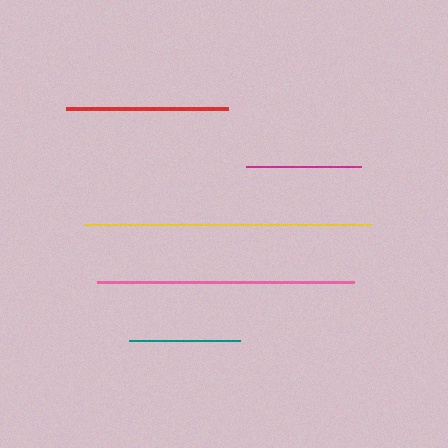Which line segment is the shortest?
The teal line is the shortest at approximately 111 pixels.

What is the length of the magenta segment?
The magenta segment is approximately 115 pixels long.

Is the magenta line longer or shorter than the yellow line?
The yellow line is longer than the magenta line.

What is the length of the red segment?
The red segment is approximately 162 pixels long.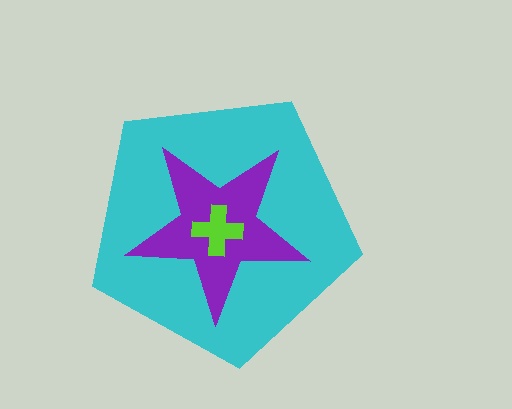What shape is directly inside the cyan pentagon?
The purple star.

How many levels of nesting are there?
3.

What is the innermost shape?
The lime cross.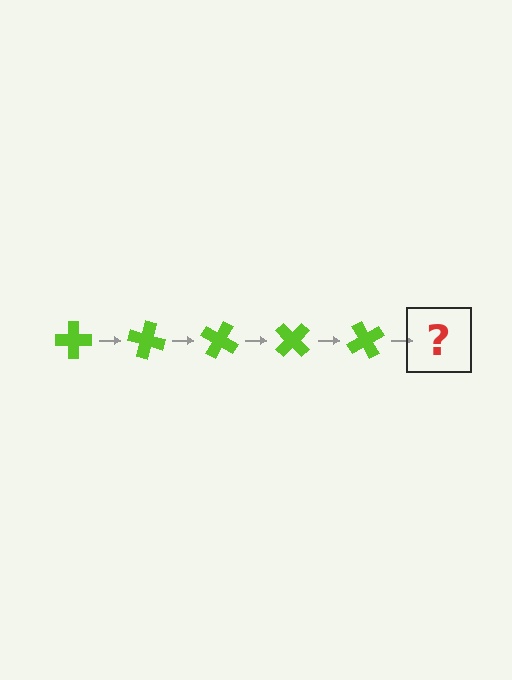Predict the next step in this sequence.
The next step is a lime cross rotated 75 degrees.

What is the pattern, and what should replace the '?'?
The pattern is that the cross rotates 15 degrees each step. The '?' should be a lime cross rotated 75 degrees.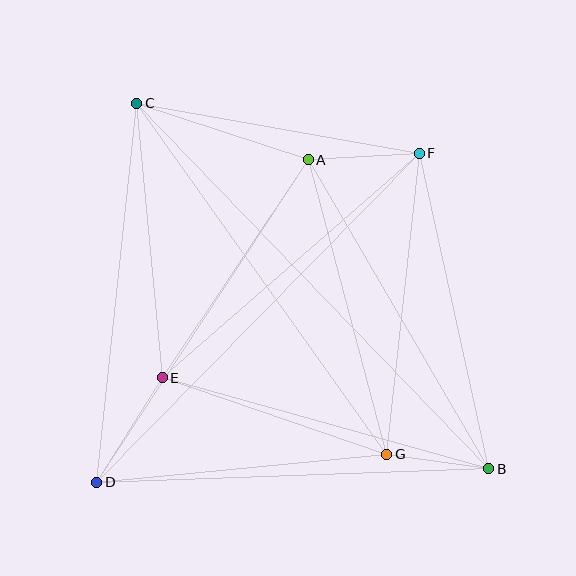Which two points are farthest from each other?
Points B and C are farthest from each other.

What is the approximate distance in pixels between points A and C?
The distance between A and C is approximately 181 pixels.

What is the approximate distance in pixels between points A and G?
The distance between A and G is approximately 305 pixels.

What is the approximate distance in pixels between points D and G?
The distance between D and G is approximately 291 pixels.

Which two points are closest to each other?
Points B and G are closest to each other.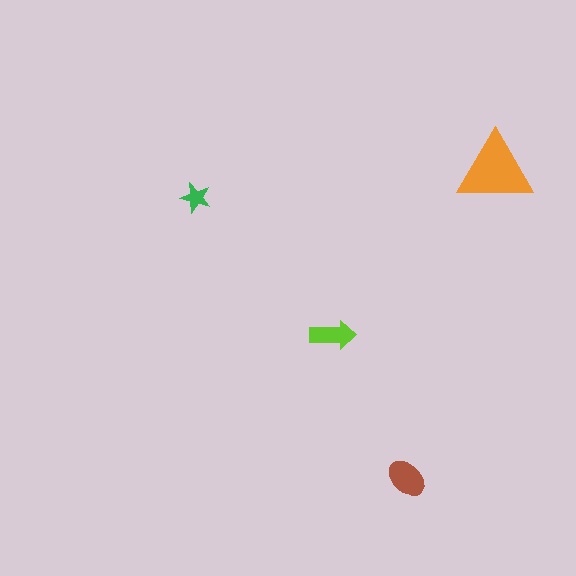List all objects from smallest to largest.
The green star, the lime arrow, the brown ellipse, the orange triangle.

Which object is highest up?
The orange triangle is topmost.